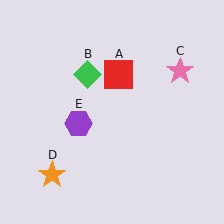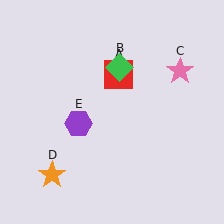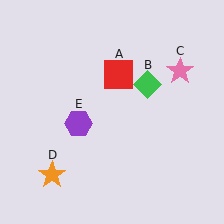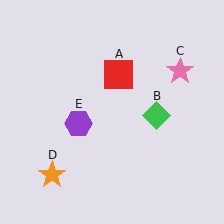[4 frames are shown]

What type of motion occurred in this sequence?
The green diamond (object B) rotated clockwise around the center of the scene.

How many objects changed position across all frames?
1 object changed position: green diamond (object B).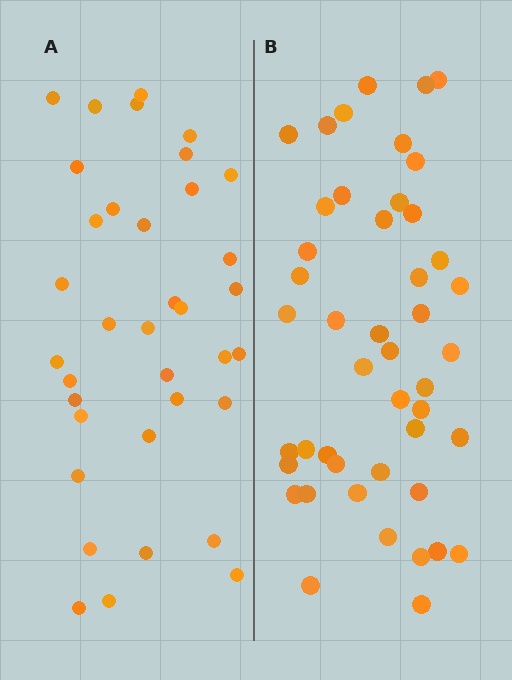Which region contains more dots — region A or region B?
Region B (the right region) has more dots.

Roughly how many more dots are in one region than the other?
Region B has roughly 10 or so more dots than region A.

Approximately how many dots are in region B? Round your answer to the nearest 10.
About 50 dots. (The exact count is 46, which rounds to 50.)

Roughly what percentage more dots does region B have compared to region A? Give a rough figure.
About 30% more.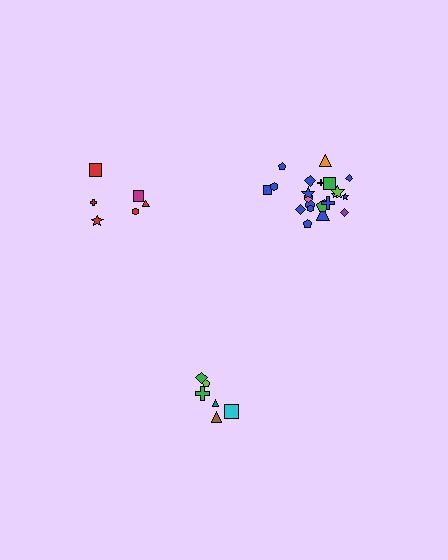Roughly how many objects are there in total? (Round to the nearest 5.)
Roughly 35 objects in total.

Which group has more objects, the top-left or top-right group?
The top-right group.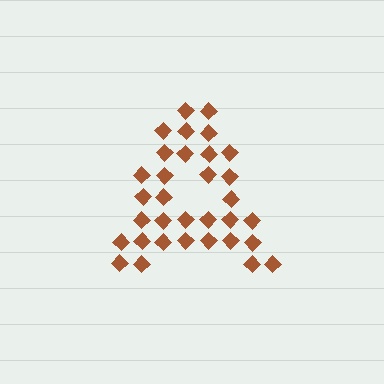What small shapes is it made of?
It is made of small diamonds.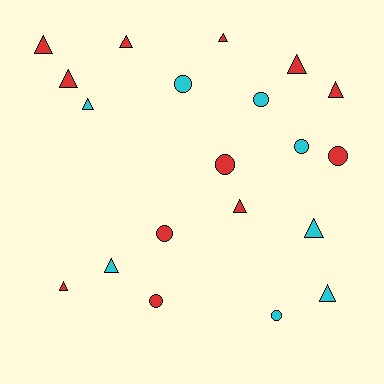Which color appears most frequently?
Red, with 12 objects.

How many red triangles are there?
There are 8 red triangles.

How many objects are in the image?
There are 20 objects.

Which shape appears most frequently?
Triangle, with 12 objects.